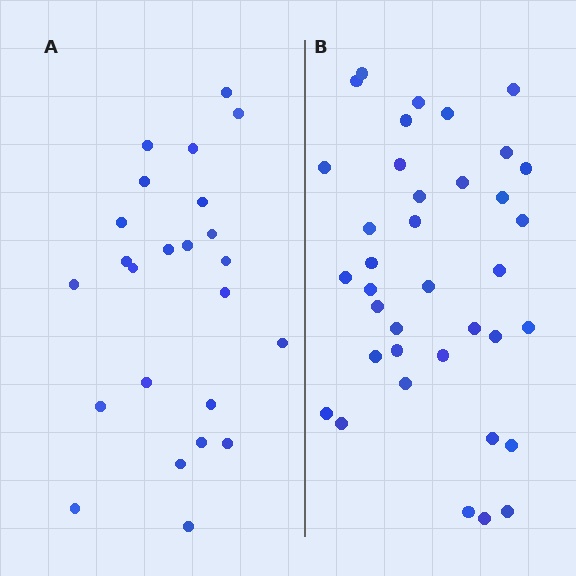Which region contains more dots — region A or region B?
Region B (the right region) has more dots.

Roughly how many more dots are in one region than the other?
Region B has approximately 15 more dots than region A.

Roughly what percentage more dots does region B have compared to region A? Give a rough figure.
About 55% more.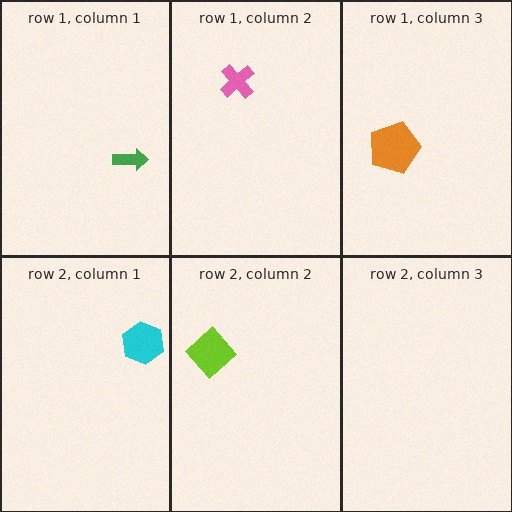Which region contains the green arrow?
The row 1, column 1 region.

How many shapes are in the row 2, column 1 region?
1.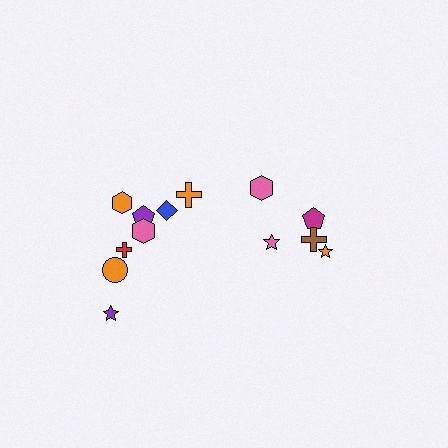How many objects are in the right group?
There are 5 objects.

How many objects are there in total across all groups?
There are 13 objects.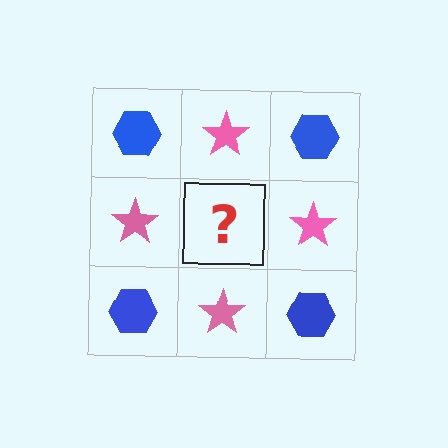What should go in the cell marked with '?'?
The missing cell should contain a blue hexagon.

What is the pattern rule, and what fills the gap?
The rule is that it alternates blue hexagon and pink star in a checkerboard pattern. The gap should be filled with a blue hexagon.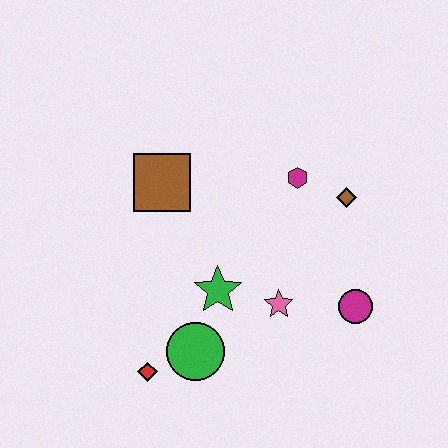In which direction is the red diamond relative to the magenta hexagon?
The red diamond is below the magenta hexagon.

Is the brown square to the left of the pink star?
Yes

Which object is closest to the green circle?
The red diamond is closest to the green circle.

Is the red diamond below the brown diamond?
Yes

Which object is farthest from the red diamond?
The brown diamond is farthest from the red diamond.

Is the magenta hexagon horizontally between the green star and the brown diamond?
Yes